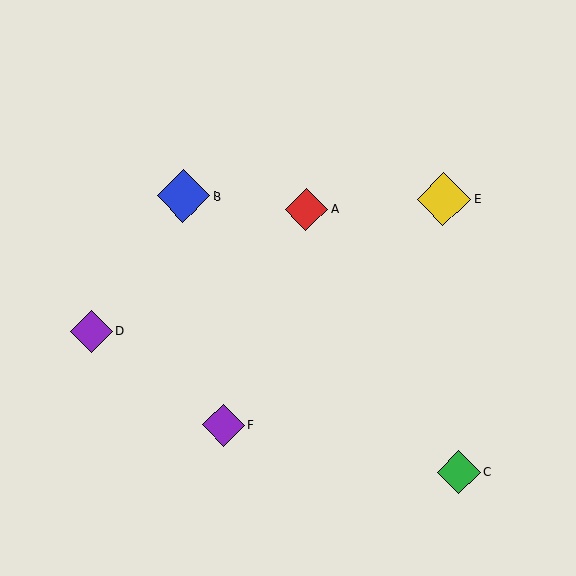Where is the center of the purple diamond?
The center of the purple diamond is at (223, 425).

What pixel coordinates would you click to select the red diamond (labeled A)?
Click at (306, 209) to select the red diamond A.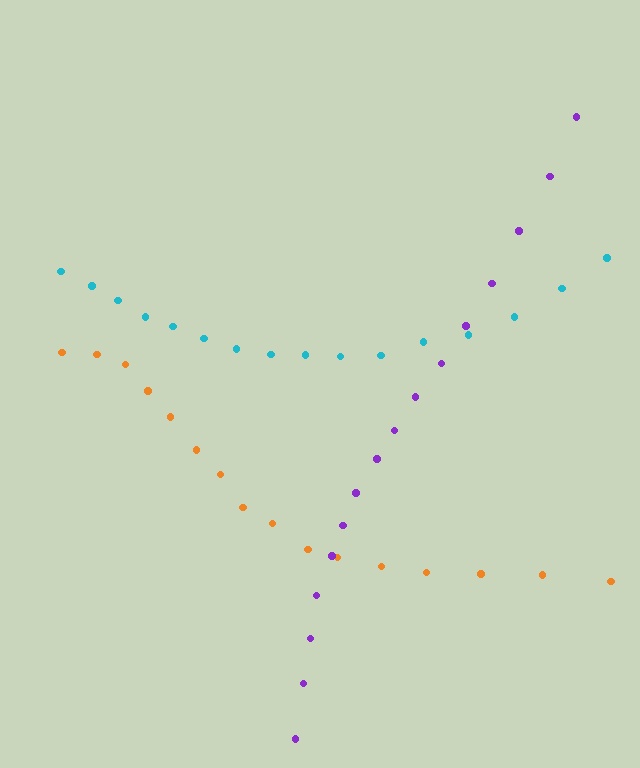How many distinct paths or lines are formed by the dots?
There are 3 distinct paths.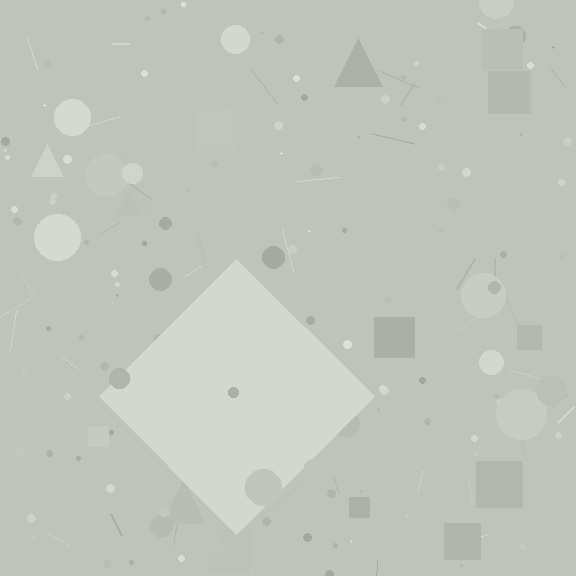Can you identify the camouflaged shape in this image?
The camouflaged shape is a diamond.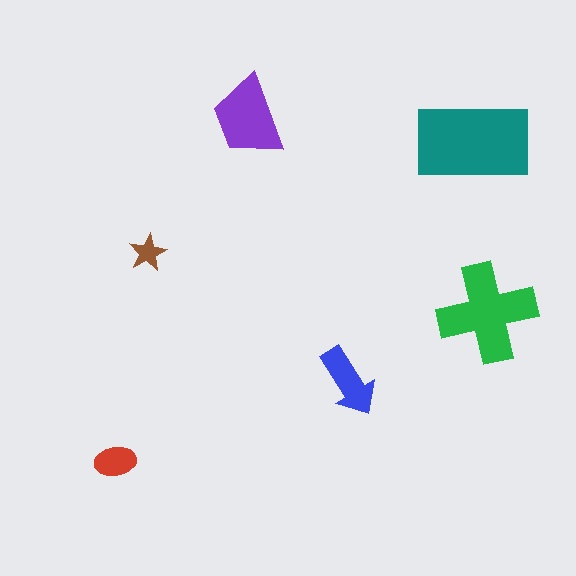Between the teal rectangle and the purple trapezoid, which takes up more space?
The teal rectangle.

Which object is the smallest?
The brown star.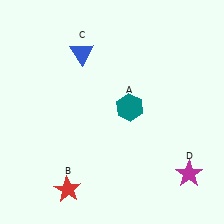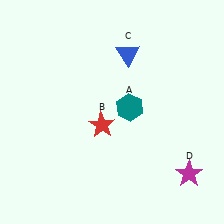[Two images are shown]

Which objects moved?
The objects that moved are: the red star (B), the blue triangle (C).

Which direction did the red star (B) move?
The red star (B) moved up.